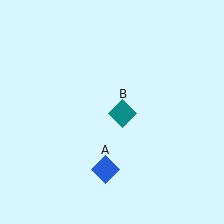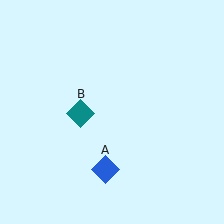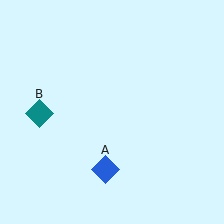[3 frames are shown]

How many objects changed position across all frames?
1 object changed position: teal diamond (object B).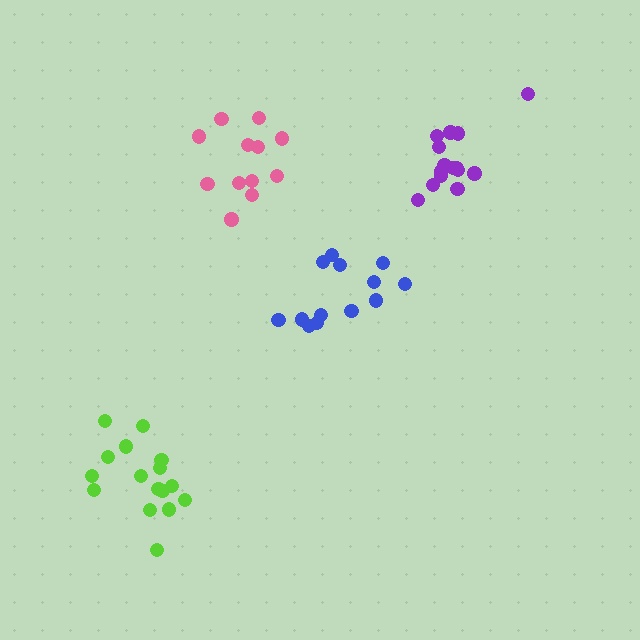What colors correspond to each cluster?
The clusters are colored: lime, blue, pink, purple.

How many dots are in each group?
Group 1: 16 dots, Group 2: 13 dots, Group 3: 12 dots, Group 4: 15 dots (56 total).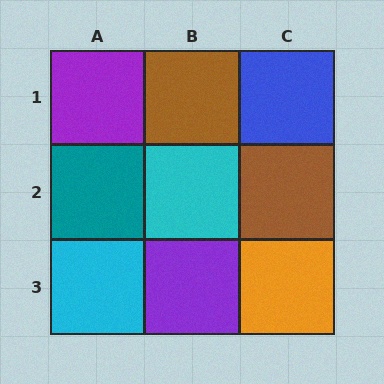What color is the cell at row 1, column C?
Blue.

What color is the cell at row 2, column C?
Brown.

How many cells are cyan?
2 cells are cyan.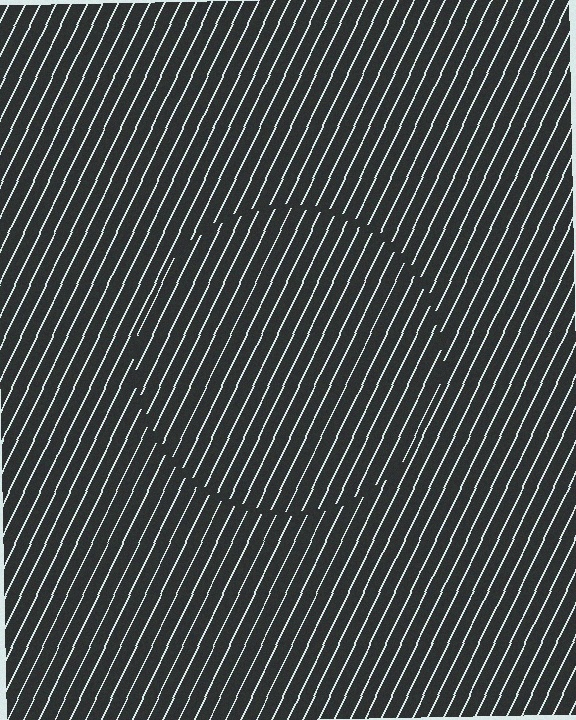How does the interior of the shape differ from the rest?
The interior of the shape contains the same grating, shifted by half a period — the contour is defined by the phase discontinuity where line-ends from the inner and outer gratings abut.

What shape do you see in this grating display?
An illusory circle. The interior of the shape contains the same grating, shifted by half a period — the contour is defined by the phase discontinuity where line-ends from the inner and outer gratings abut.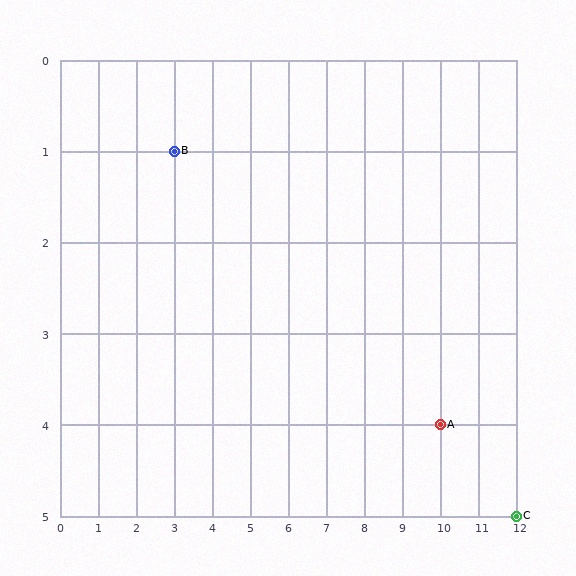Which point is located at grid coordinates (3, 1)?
Point B is at (3, 1).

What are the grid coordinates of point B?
Point B is at grid coordinates (3, 1).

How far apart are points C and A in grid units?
Points C and A are 2 columns and 1 row apart (about 2.2 grid units diagonally).